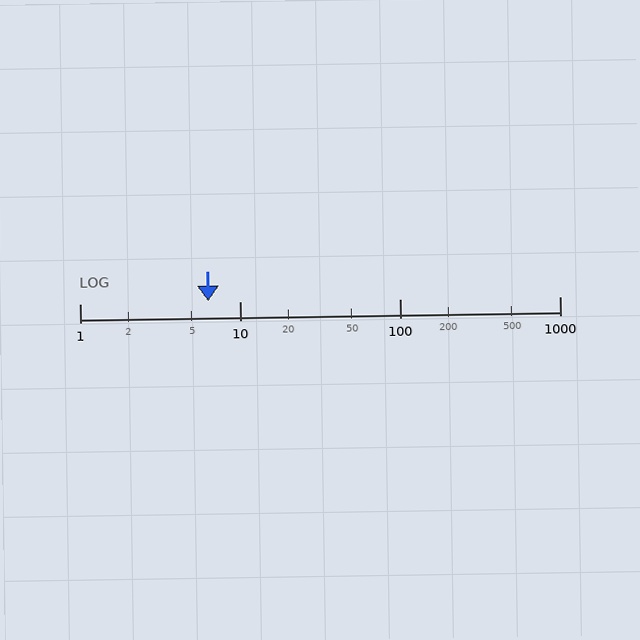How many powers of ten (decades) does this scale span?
The scale spans 3 decades, from 1 to 1000.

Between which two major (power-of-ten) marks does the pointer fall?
The pointer is between 1 and 10.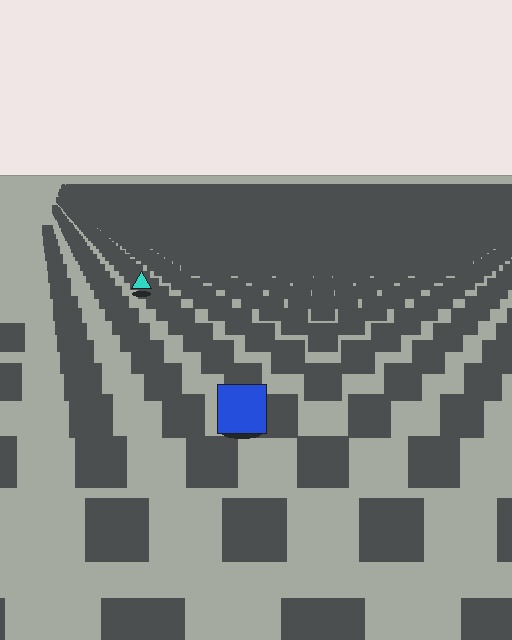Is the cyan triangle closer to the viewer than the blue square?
No. The blue square is closer — you can tell from the texture gradient: the ground texture is coarser near it.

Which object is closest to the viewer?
The blue square is closest. The texture marks near it are larger and more spread out.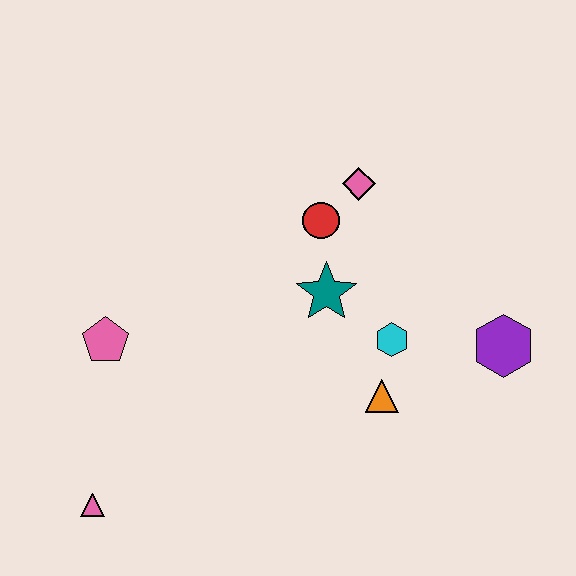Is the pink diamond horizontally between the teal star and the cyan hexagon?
Yes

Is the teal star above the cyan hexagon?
Yes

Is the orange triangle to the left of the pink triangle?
No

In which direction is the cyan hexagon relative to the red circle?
The cyan hexagon is below the red circle.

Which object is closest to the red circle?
The pink diamond is closest to the red circle.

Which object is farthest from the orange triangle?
The pink triangle is farthest from the orange triangle.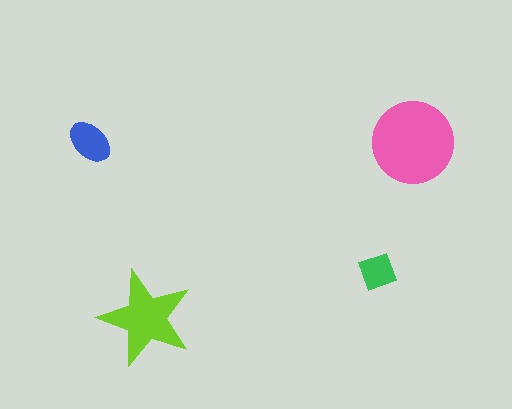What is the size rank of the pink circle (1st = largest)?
1st.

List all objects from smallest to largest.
The green square, the blue ellipse, the lime star, the pink circle.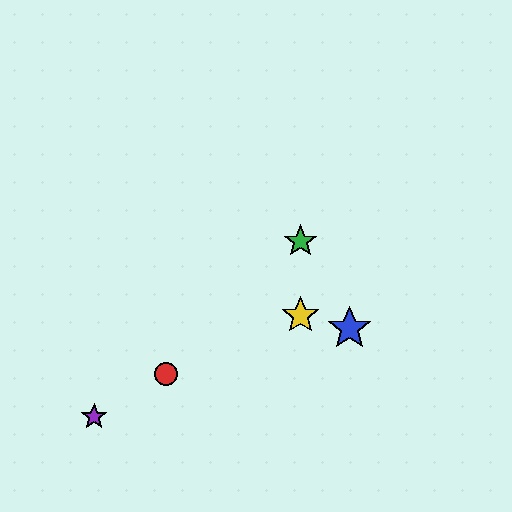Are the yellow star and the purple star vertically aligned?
No, the yellow star is at x≈301 and the purple star is at x≈94.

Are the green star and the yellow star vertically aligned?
Yes, both are at x≈301.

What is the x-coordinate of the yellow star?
The yellow star is at x≈301.